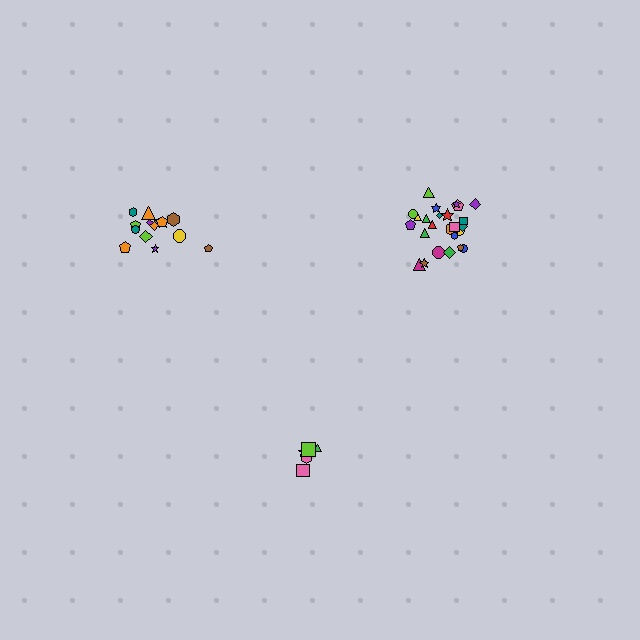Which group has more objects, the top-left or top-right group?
The top-right group.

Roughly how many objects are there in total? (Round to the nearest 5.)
Roughly 45 objects in total.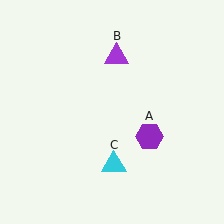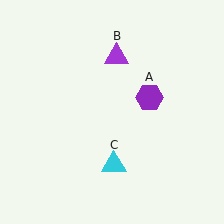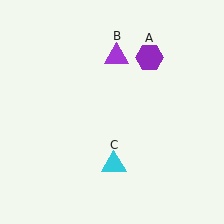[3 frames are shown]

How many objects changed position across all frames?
1 object changed position: purple hexagon (object A).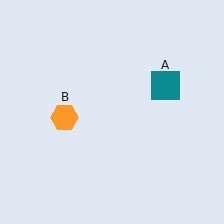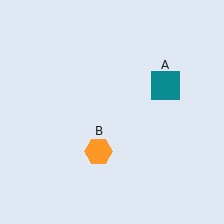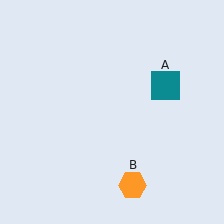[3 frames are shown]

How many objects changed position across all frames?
1 object changed position: orange hexagon (object B).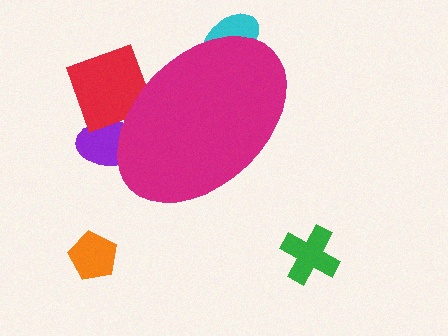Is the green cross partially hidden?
No, the green cross is fully visible.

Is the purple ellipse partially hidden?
Yes, the purple ellipse is partially hidden behind the magenta ellipse.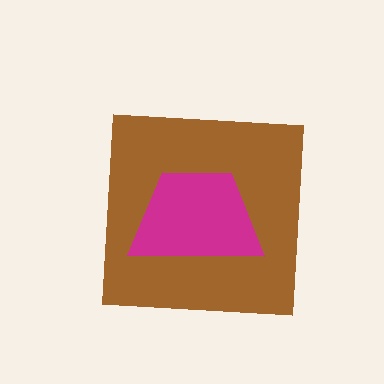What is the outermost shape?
The brown square.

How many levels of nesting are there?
2.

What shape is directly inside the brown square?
The magenta trapezoid.